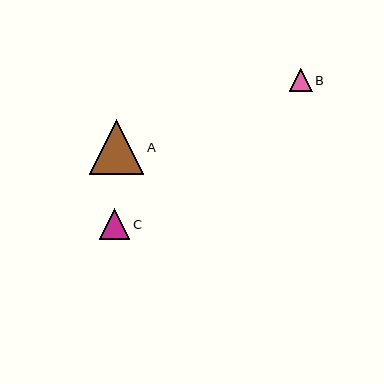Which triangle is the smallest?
Triangle B is the smallest with a size of approximately 23 pixels.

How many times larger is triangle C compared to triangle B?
Triangle C is approximately 1.3 times the size of triangle B.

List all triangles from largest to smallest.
From largest to smallest: A, C, B.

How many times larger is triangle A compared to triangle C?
Triangle A is approximately 1.8 times the size of triangle C.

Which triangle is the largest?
Triangle A is the largest with a size of approximately 54 pixels.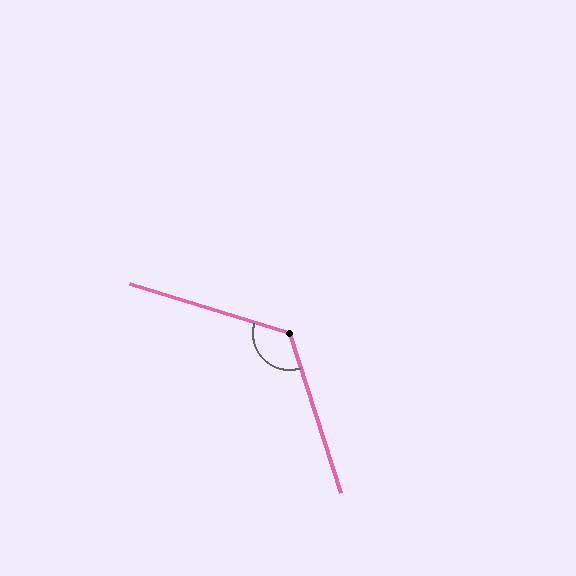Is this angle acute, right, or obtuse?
It is obtuse.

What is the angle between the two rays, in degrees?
Approximately 125 degrees.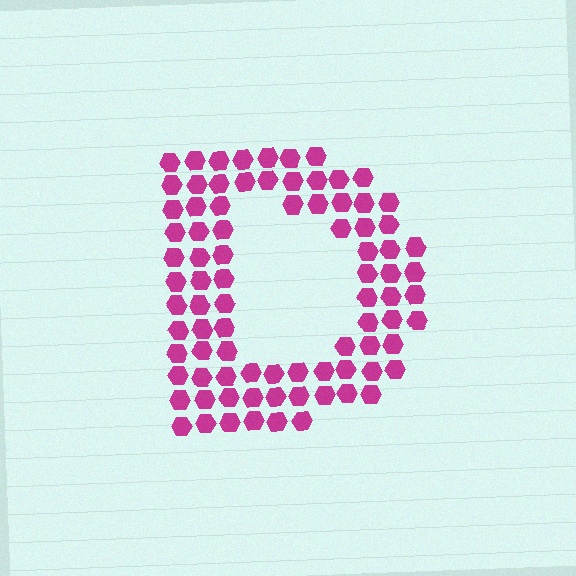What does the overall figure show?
The overall figure shows the letter D.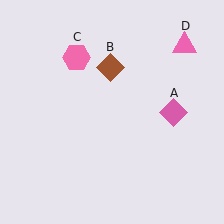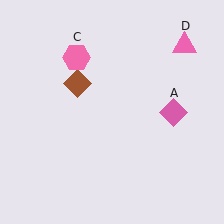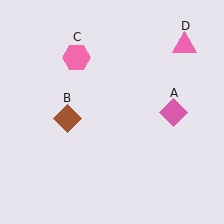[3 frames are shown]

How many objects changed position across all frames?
1 object changed position: brown diamond (object B).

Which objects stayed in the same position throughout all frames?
Pink diamond (object A) and pink hexagon (object C) and pink triangle (object D) remained stationary.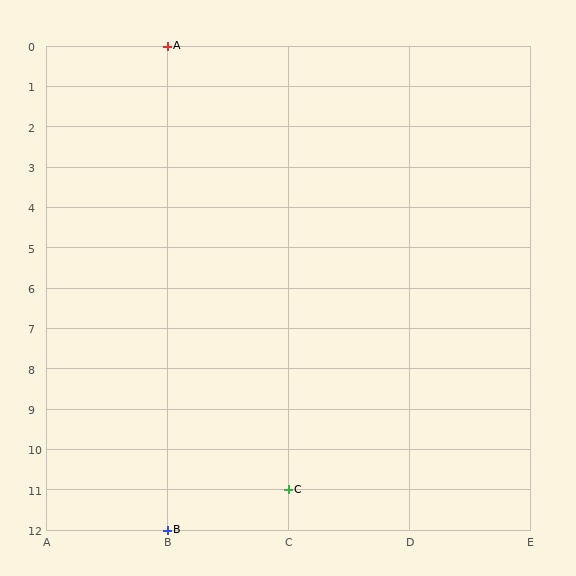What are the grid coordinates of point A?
Point A is at grid coordinates (B, 0).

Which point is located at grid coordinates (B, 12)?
Point B is at (B, 12).